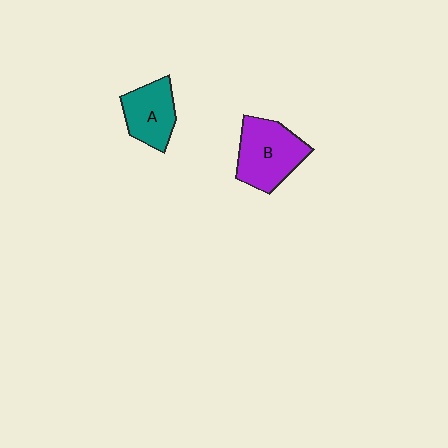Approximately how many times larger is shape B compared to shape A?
Approximately 1.3 times.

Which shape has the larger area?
Shape B (purple).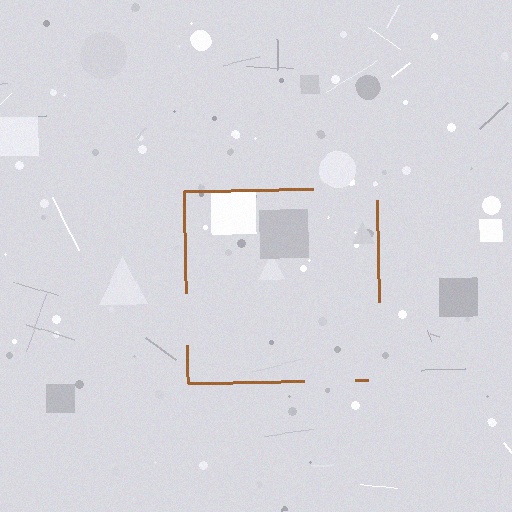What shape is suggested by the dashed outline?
The dashed outline suggests a square.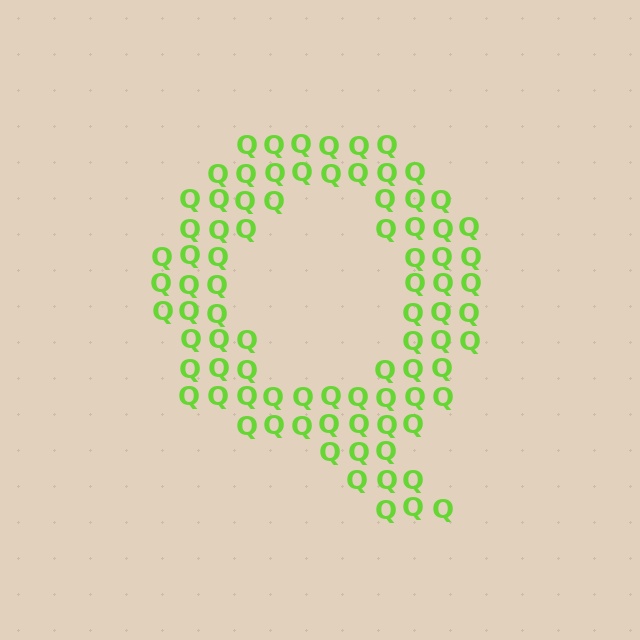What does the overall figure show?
The overall figure shows the letter Q.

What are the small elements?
The small elements are letter Q's.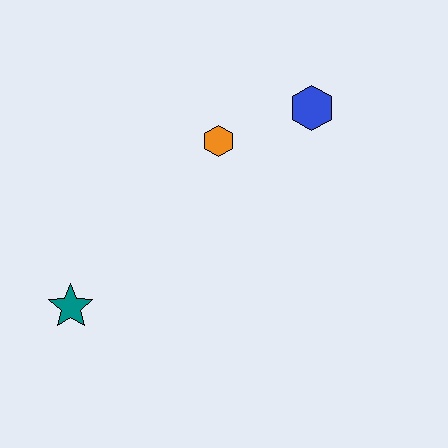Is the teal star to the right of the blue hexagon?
No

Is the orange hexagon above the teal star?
Yes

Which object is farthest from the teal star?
The blue hexagon is farthest from the teal star.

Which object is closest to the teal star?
The orange hexagon is closest to the teal star.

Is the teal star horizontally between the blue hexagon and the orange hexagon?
No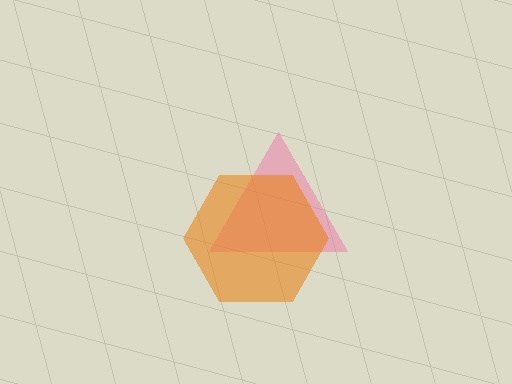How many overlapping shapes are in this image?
There are 2 overlapping shapes in the image.